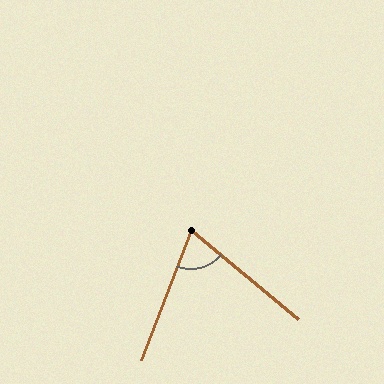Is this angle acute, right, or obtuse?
It is acute.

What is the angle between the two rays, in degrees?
Approximately 71 degrees.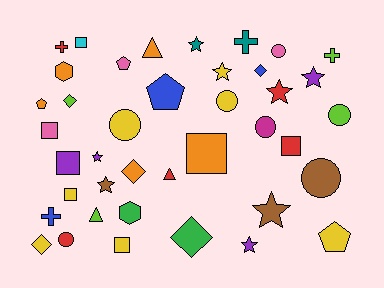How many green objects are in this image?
There are 2 green objects.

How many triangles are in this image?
There are 3 triangles.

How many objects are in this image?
There are 40 objects.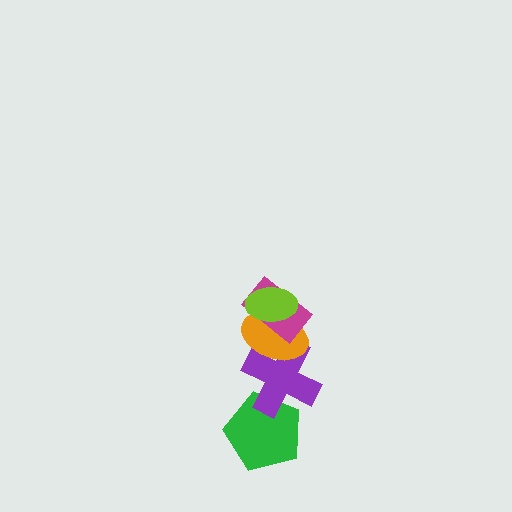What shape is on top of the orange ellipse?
The magenta rectangle is on top of the orange ellipse.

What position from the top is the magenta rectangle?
The magenta rectangle is 2nd from the top.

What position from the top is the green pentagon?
The green pentagon is 5th from the top.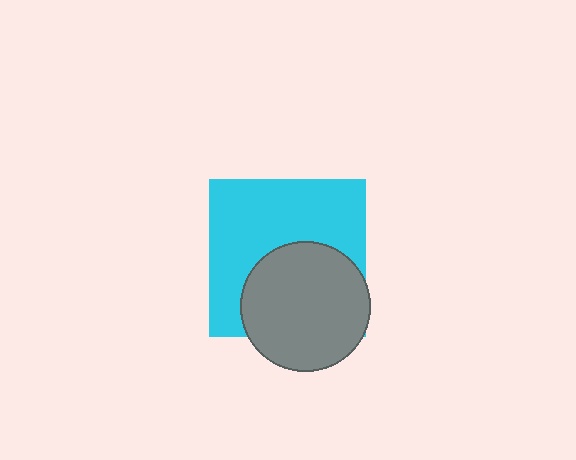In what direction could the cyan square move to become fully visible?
The cyan square could move up. That would shift it out from behind the gray circle entirely.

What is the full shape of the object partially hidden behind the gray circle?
The partially hidden object is a cyan square.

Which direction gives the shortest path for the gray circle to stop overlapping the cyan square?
Moving down gives the shortest separation.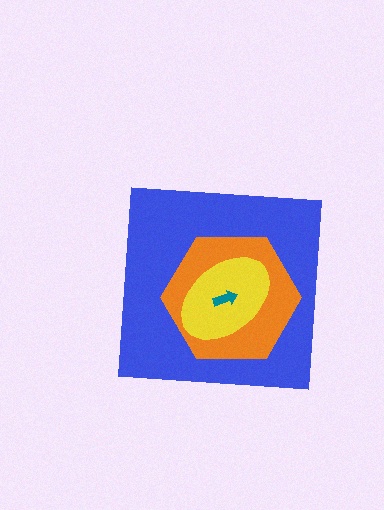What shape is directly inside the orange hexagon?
The yellow ellipse.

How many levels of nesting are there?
4.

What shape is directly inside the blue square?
The orange hexagon.